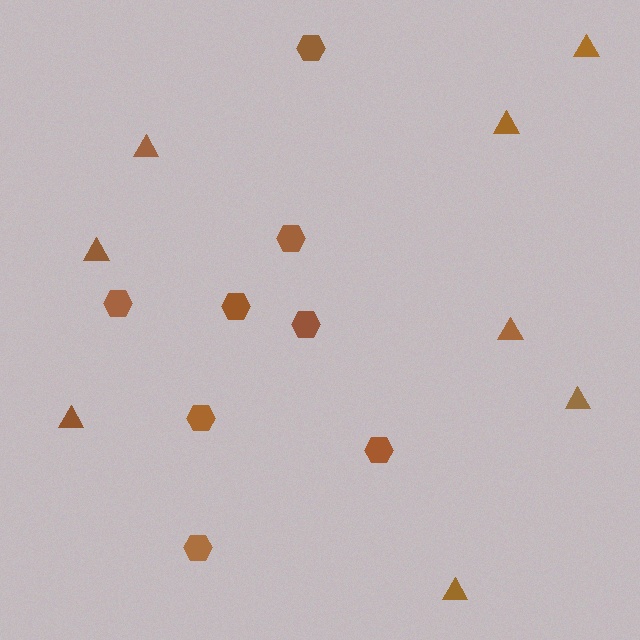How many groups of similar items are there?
There are 2 groups: one group of hexagons (8) and one group of triangles (8).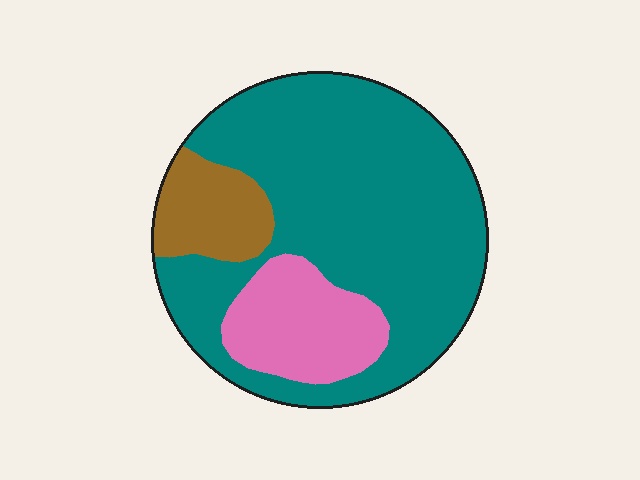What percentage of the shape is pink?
Pink takes up about one sixth (1/6) of the shape.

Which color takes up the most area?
Teal, at roughly 70%.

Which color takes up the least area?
Brown, at roughly 10%.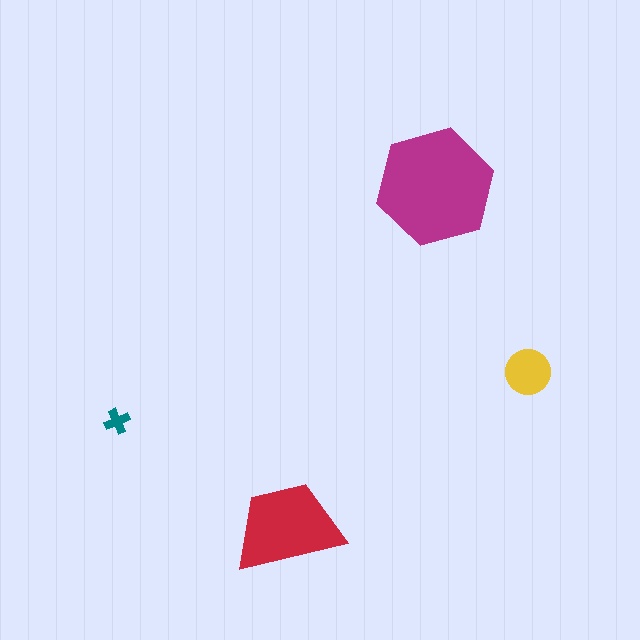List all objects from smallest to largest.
The teal cross, the yellow circle, the red trapezoid, the magenta hexagon.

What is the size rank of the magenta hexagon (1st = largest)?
1st.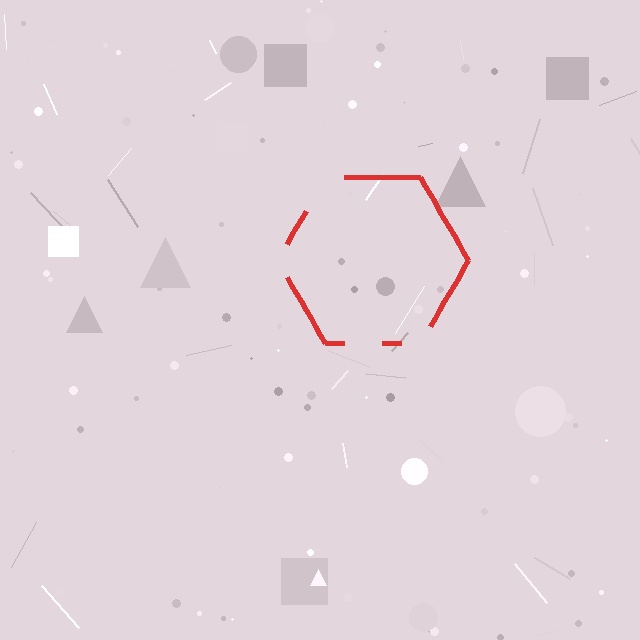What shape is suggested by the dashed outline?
The dashed outline suggests a hexagon.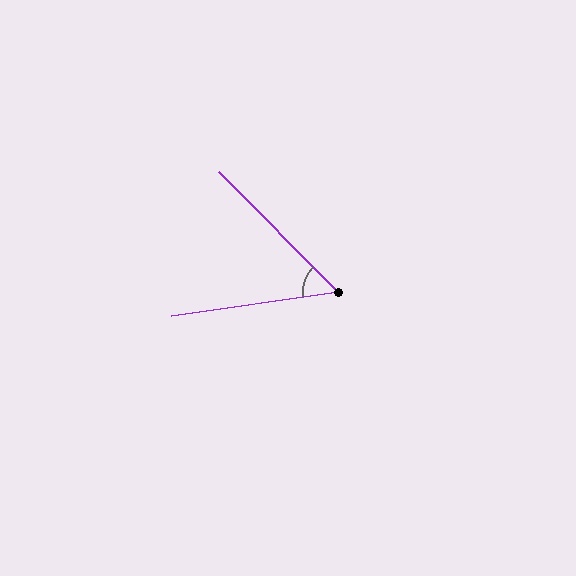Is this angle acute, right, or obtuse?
It is acute.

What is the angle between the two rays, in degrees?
Approximately 53 degrees.